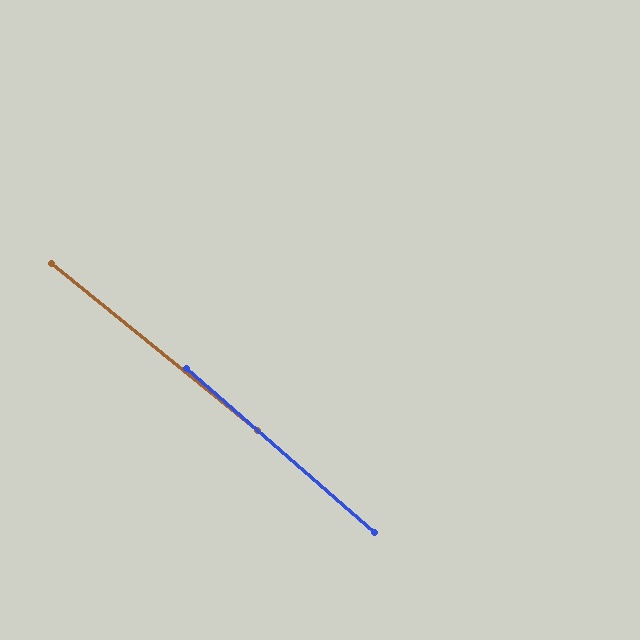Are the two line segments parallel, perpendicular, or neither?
Parallel — their directions differ by only 1.9°.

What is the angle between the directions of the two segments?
Approximately 2 degrees.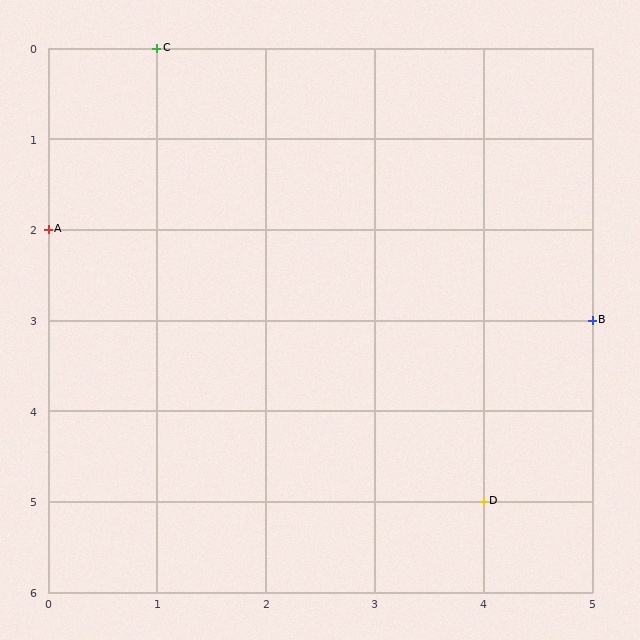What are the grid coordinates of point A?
Point A is at grid coordinates (0, 2).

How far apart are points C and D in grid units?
Points C and D are 3 columns and 5 rows apart (about 5.8 grid units diagonally).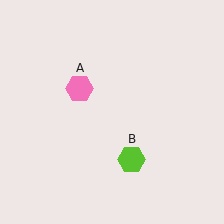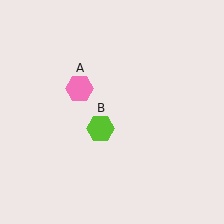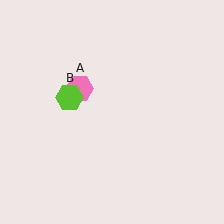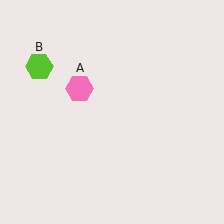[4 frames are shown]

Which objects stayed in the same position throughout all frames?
Pink hexagon (object A) remained stationary.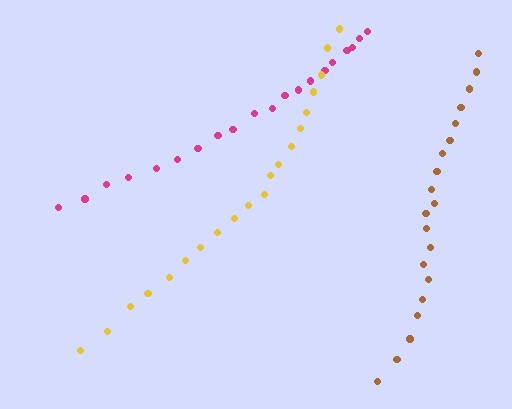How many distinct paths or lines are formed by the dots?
There are 3 distinct paths.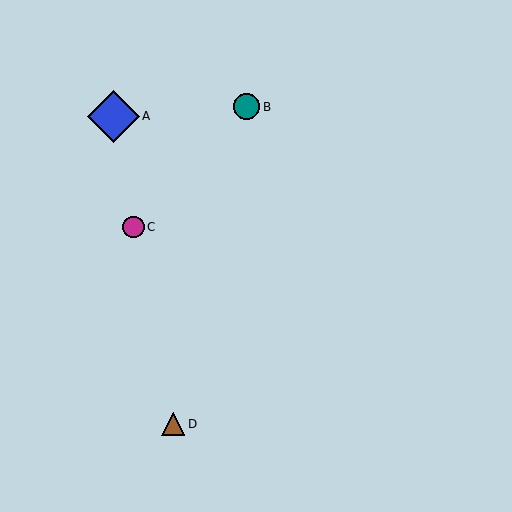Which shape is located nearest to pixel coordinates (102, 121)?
The blue diamond (labeled A) at (113, 116) is nearest to that location.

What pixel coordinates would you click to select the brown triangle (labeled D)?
Click at (173, 424) to select the brown triangle D.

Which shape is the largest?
The blue diamond (labeled A) is the largest.